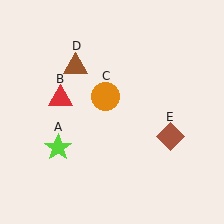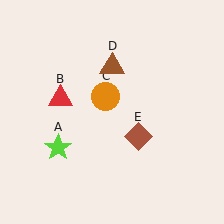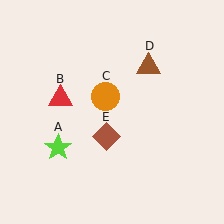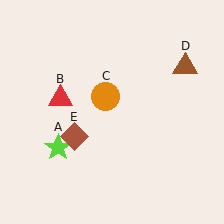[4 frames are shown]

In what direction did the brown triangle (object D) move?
The brown triangle (object D) moved right.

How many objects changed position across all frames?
2 objects changed position: brown triangle (object D), brown diamond (object E).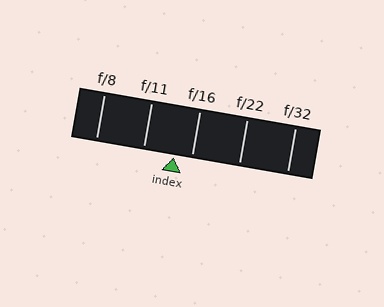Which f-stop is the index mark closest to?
The index mark is closest to f/16.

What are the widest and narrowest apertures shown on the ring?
The widest aperture shown is f/8 and the narrowest is f/32.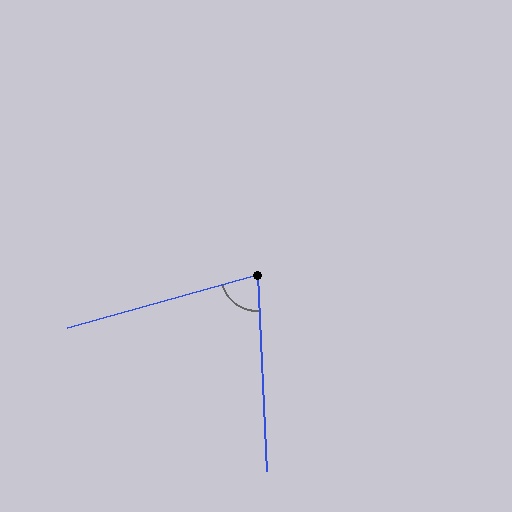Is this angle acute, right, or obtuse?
It is acute.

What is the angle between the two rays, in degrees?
Approximately 77 degrees.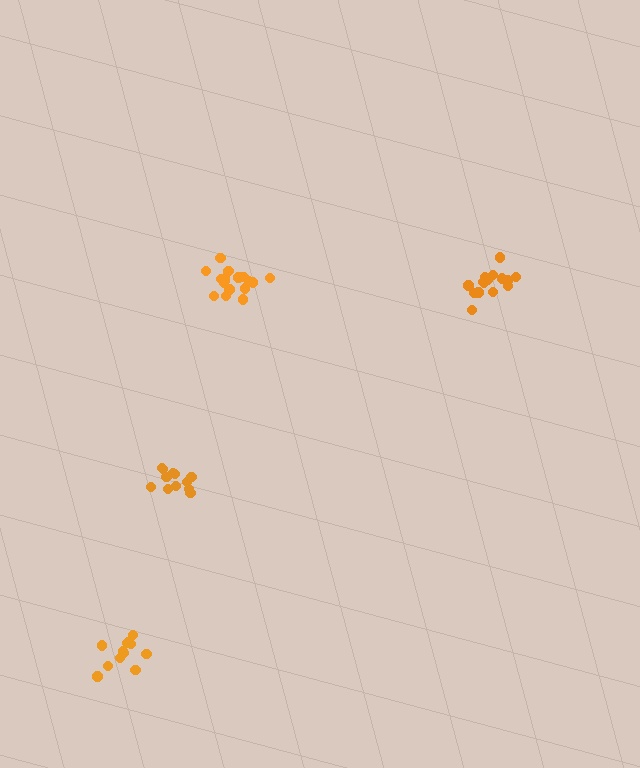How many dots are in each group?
Group 1: 15 dots, Group 2: 17 dots, Group 3: 12 dots, Group 4: 12 dots (56 total).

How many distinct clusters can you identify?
There are 4 distinct clusters.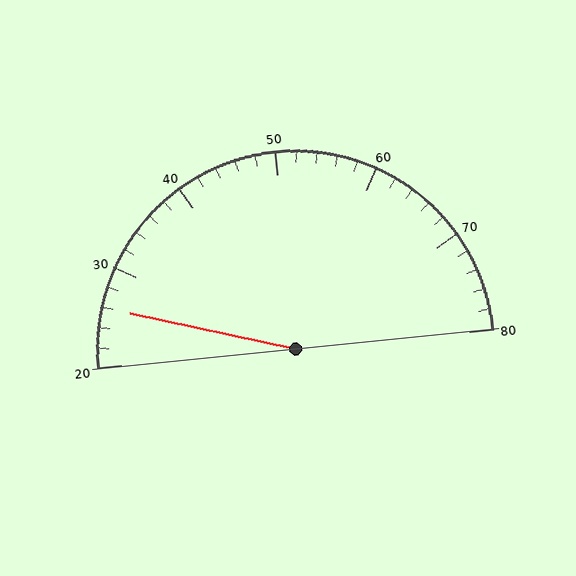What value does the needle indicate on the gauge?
The needle indicates approximately 26.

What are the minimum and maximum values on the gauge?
The gauge ranges from 20 to 80.